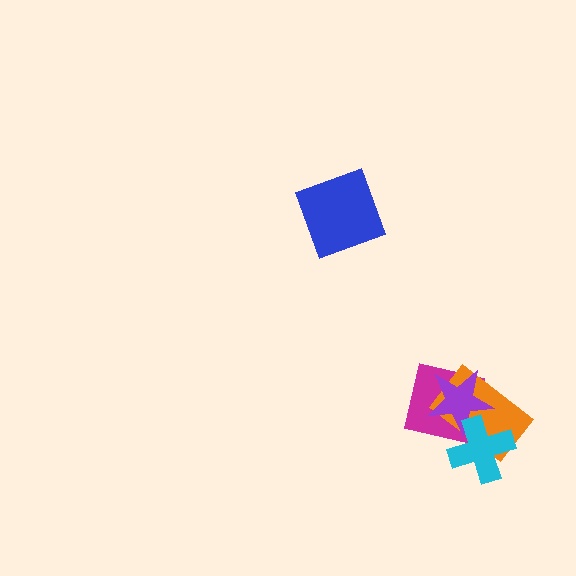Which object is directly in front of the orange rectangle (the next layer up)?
The purple star is directly in front of the orange rectangle.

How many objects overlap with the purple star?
3 objects overlap with the purple star.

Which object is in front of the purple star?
The cyan cross is in front of the purple star.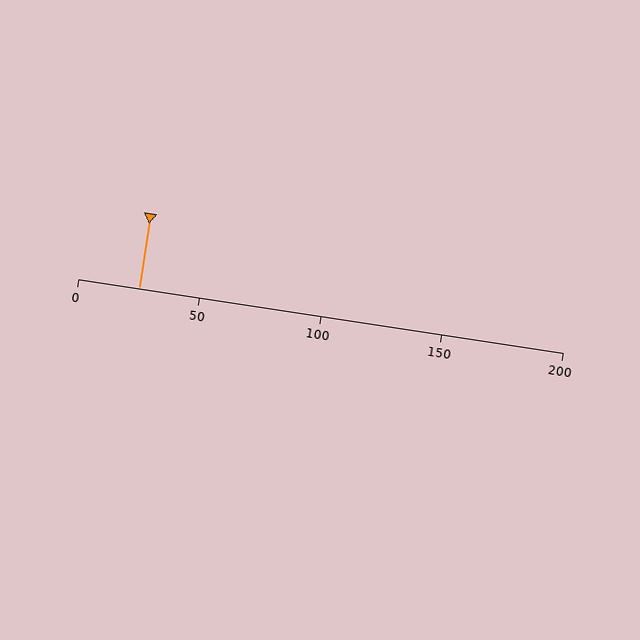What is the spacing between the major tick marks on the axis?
The major ticks are spaced 50 apart.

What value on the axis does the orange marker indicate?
The marker indicates approximately 25.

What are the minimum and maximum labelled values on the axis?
The axis runs from 0 to 200.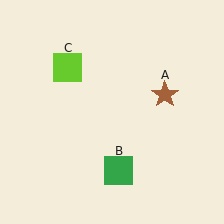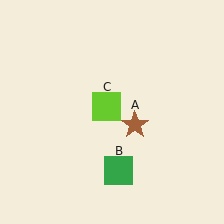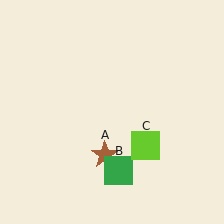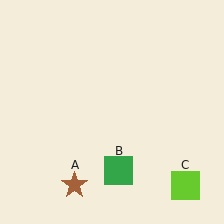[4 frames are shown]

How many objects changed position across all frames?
2 objects changed position: brown star (object A), lime square (object C).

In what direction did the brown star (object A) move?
The brown star (object A) moved down and to the left.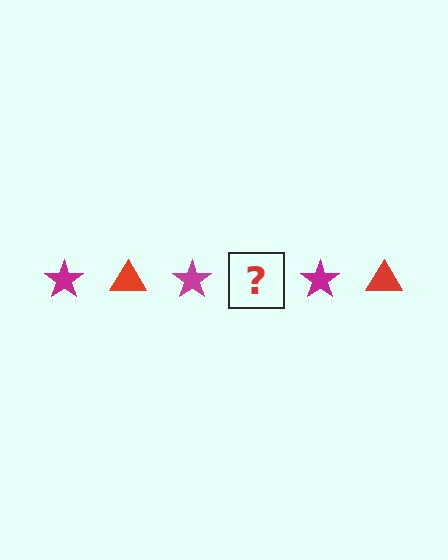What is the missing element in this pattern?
The missing element is a red triangle.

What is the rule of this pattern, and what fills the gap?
The rule is that the pattern alternates between magenta star and red triangle. The gap should be filled with a red triangle.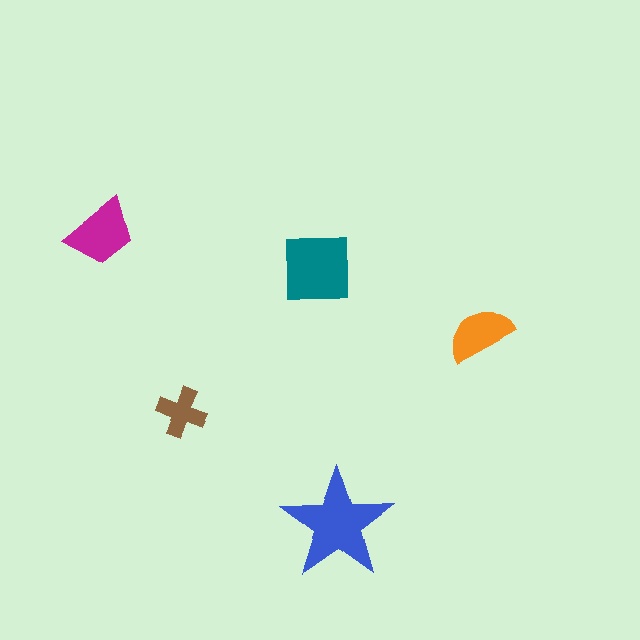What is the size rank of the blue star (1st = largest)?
1st.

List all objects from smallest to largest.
The brown cross, the orange semicircle, the magenta trapezoid, the teal square, the blue star.